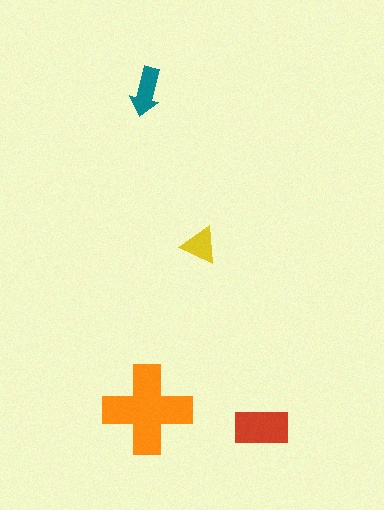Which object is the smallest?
The yellow triangle.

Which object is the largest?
The orange cross.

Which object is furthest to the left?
The teal arrow is leftmost.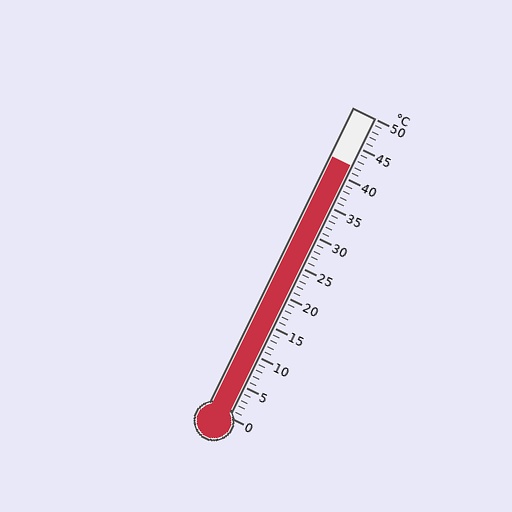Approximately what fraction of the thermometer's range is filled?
The thermometer is filled to approximately 85% of its range.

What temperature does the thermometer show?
The thermometer shows approximately 42°C.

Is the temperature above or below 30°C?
The temperature is above 30°C.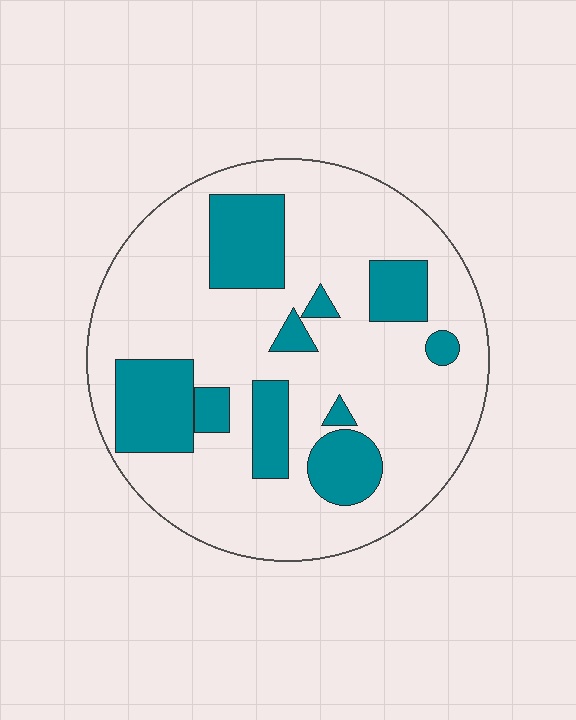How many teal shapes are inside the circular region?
10.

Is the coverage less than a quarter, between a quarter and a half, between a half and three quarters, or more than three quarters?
Less than a quarter.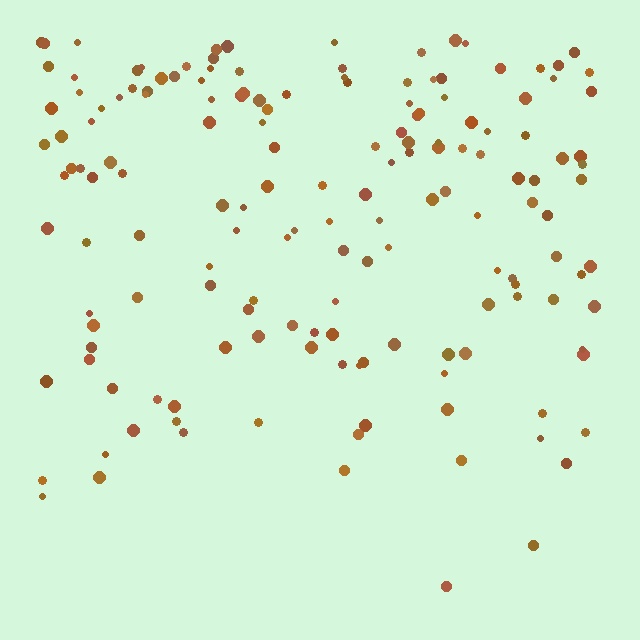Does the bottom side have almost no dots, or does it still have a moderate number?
Still a moderate number, just noticeably fewer than the top.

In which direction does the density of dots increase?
From bottom to top, with the top side densest.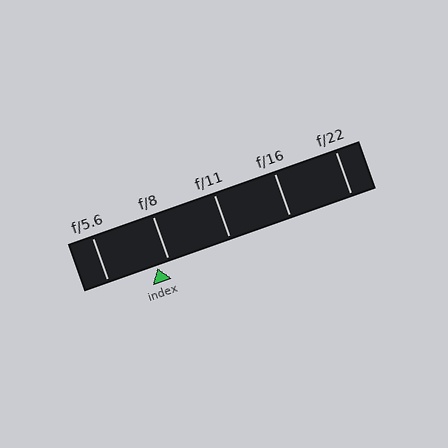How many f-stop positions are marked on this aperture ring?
There are 5 f-stop positions marked.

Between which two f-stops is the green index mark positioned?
The index mark is between f/5.6 and f/8.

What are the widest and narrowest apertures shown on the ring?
The widest aperture shown is f/5.6 and the narrowest is f/22.